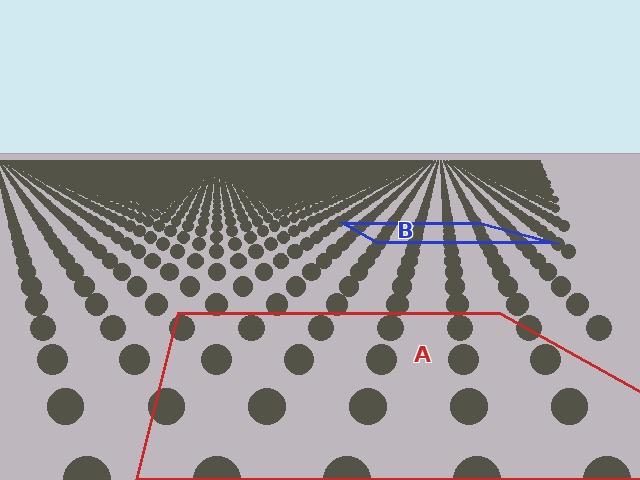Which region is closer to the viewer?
Region A is closer. The texture elements there are larger and more spread out.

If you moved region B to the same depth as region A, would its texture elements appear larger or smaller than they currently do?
They would appear larger. At a closer depth, the same texture elements are projected at a bigger on-screen size.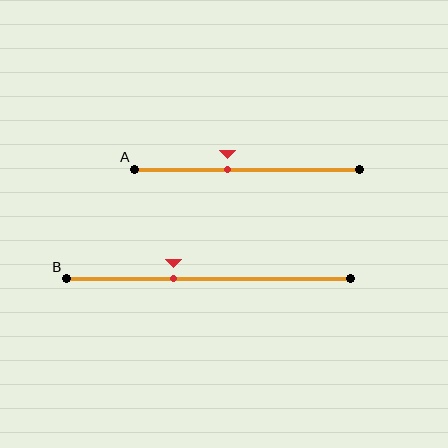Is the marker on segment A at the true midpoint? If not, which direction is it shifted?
No, the marker on segment A is shifted to the left by about 9% of the segment length.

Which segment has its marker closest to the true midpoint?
Segment A has its marker closest to the true midpoint.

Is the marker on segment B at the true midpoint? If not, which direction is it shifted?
No, the marker on segment B is shifted to the left by about 12% of the segment length.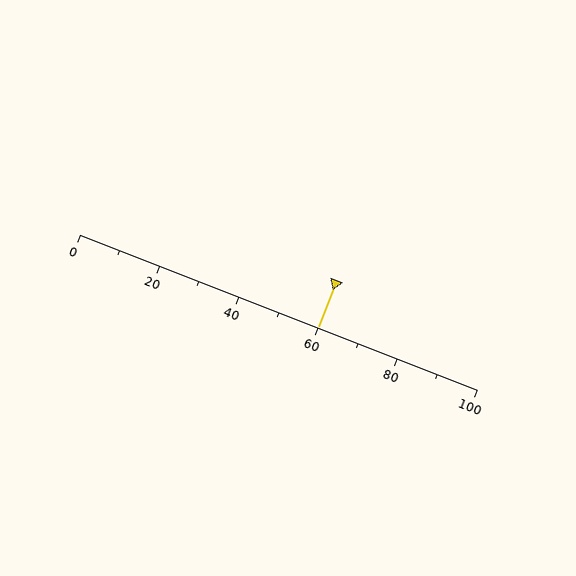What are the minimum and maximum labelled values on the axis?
The axis runs from 0 to 100.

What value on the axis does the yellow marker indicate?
The marker indicates approximately 60.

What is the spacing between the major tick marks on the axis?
The major ticks are spaced 20 apart.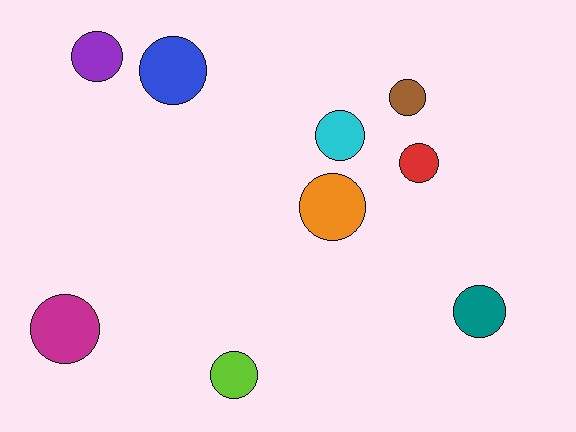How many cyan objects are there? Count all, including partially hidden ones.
There is 1 cyan object.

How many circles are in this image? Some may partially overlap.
There are 9 circles.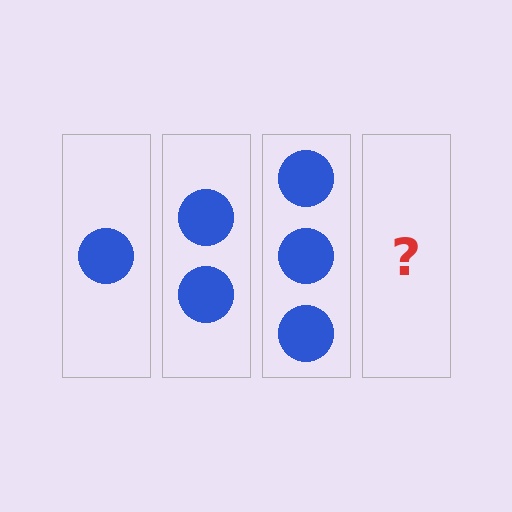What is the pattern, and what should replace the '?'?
The pattern is that each step adds one more circle. The '?' should be 4 circles.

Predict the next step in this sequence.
The next step is 4 circles.